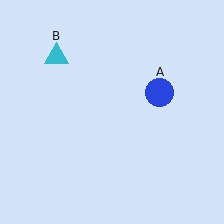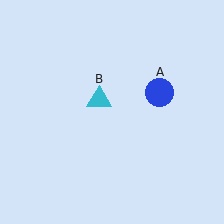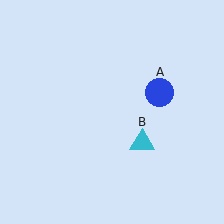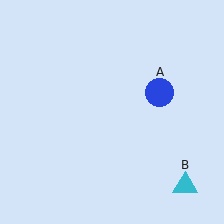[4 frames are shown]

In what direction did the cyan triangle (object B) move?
The cyan triangle (object B) moved down and to the right.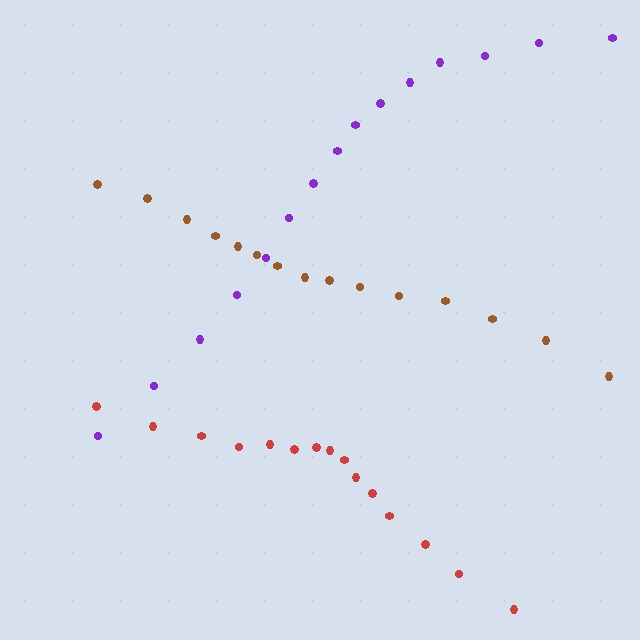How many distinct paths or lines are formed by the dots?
There are 3 distinct paths.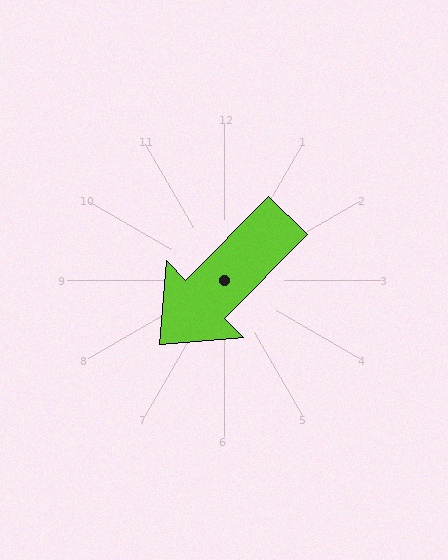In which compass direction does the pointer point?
Southwest.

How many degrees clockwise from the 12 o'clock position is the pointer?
Approximately 225 degrees.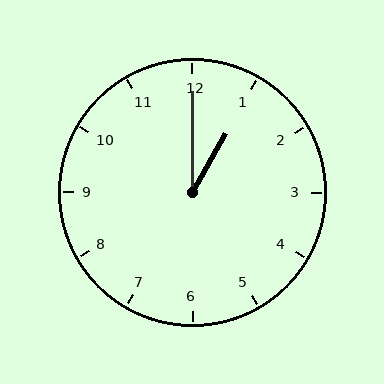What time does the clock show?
1:00.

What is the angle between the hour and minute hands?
Approximately 30 degrees.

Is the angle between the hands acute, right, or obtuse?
It is acute.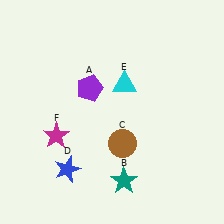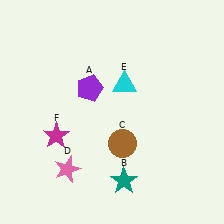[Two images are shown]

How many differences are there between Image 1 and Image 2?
There is 1 difference between the two images.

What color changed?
The star (D) changed from blue in Image 1 to pink in Image 2.